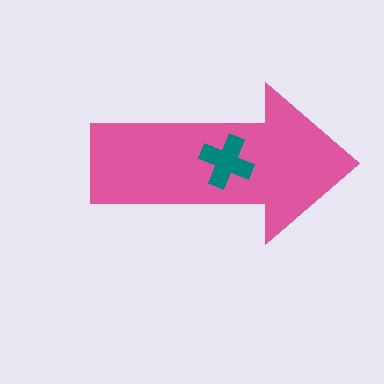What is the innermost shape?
The teal cross.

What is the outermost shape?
The pink arrow.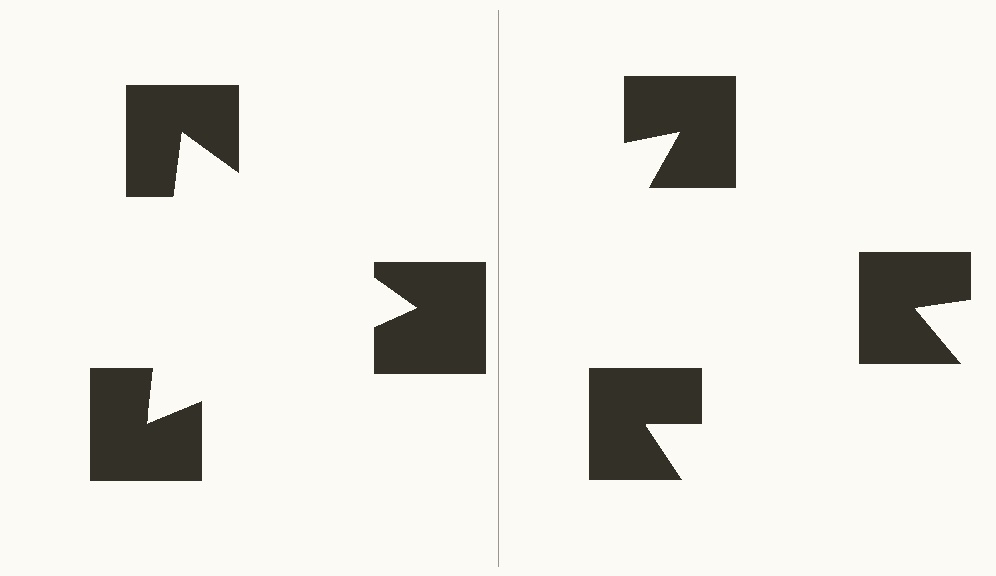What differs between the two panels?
The notched squares are positioned identically on both sides; only the wedge orientations differ. On the left they align to a triangle; on the right they are misaligned.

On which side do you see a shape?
An illusory triangle appears on the left side. On the right side the wedge cuts are rotated, so no coherent shape forms.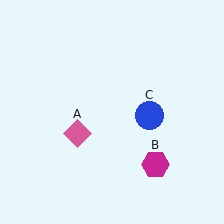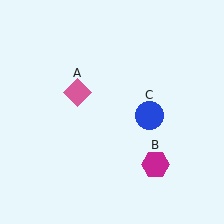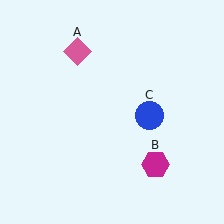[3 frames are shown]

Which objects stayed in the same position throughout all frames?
Magenta hexagon (object B) and blue circle (object C) remained stationary.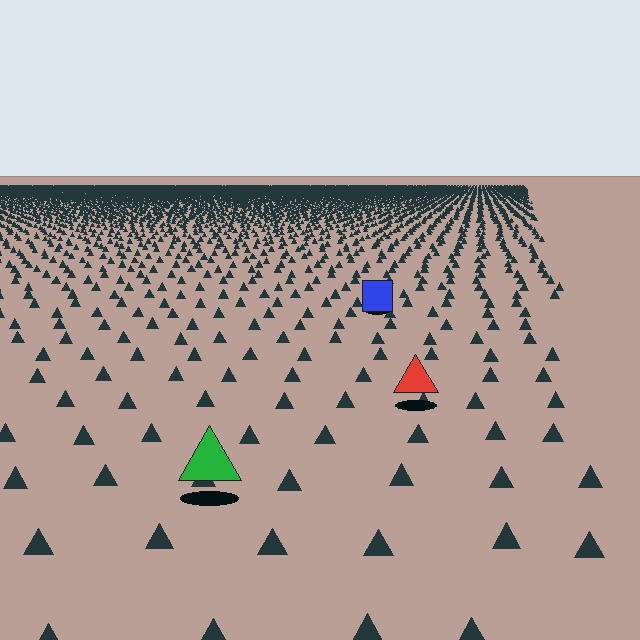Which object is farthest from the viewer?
The blue square is farthest from the viewer. It appears smaller and the ground texture around it is denser.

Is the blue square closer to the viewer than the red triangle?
No. The red triangle is closer — you can tell from the texture gradient: the ground texture is coarser near it.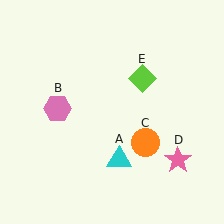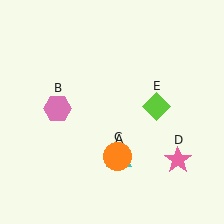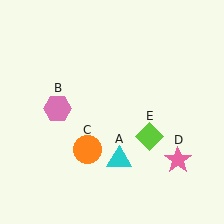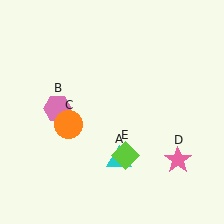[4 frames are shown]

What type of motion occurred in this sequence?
The orange circle (object C), lime diamond (object E) rotated clockwise around the center of the scene.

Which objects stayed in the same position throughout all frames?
Cyan triangle (object A) and pink hexagon (object B) and pink star (object D) remained stationary.